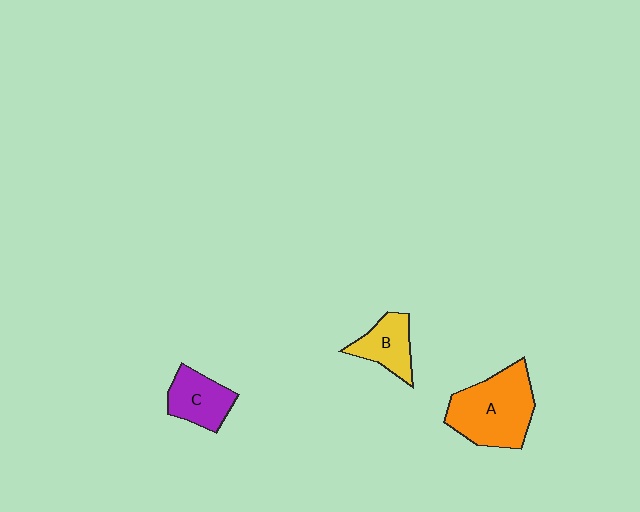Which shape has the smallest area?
Shape B (yellow).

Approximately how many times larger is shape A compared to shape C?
Approximately 1.8 times.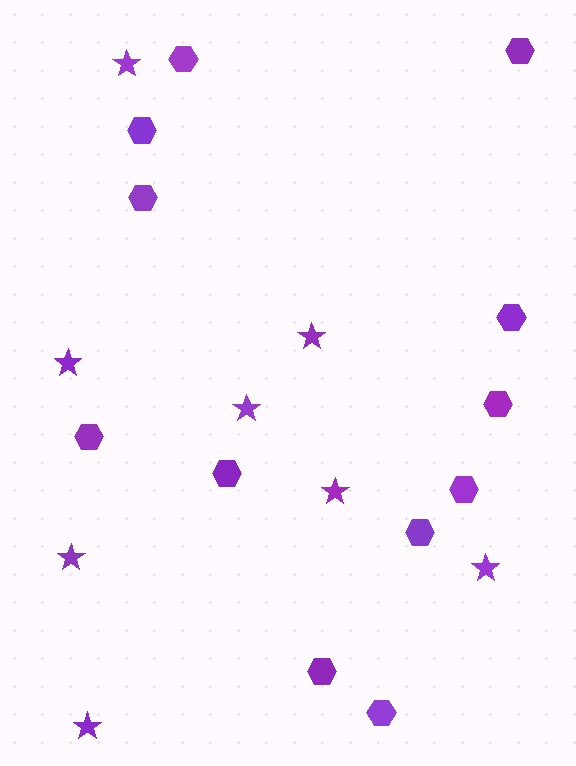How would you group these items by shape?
There are 2 groups: one group of hexagons (12) and one group of stars (8).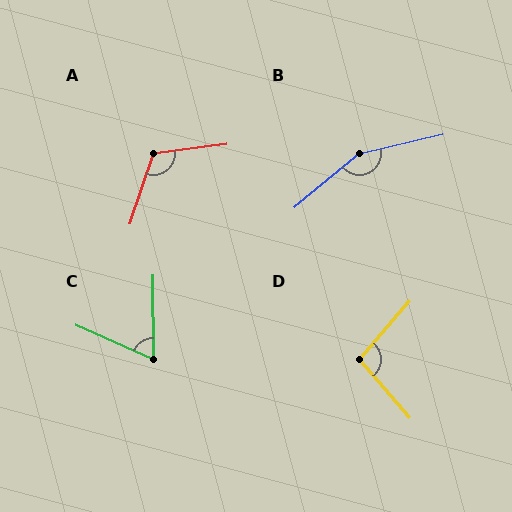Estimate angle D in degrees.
Approximately 99 degrees.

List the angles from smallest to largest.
C (66°), D (99°), A (116°), B (153°).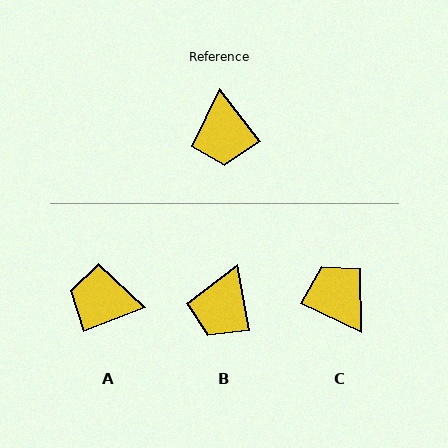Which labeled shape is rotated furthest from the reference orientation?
C, about 153 degrees away.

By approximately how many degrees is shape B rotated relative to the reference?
Approximately 27 degrees clockwise.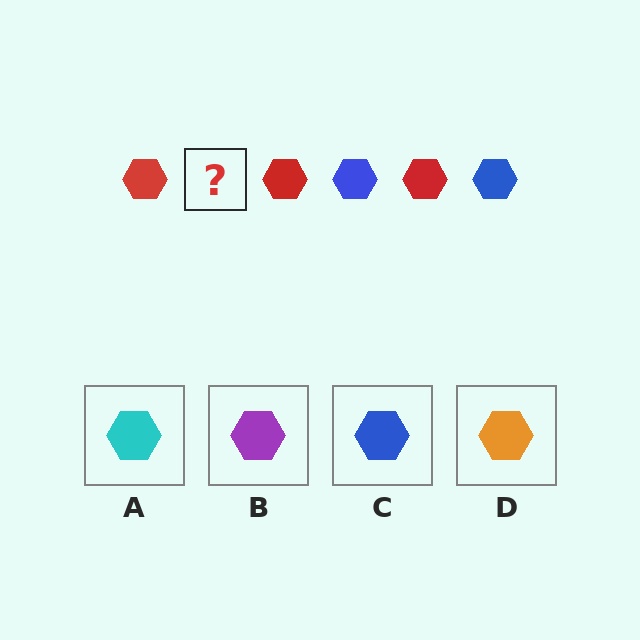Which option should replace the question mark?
Option C.